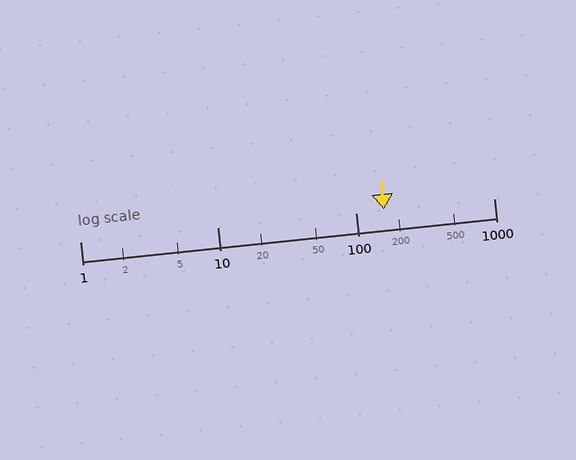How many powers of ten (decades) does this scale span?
The scale spans 3 decades, from 1 to 1000.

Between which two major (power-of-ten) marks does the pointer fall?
The pointer is between 100 and 1000.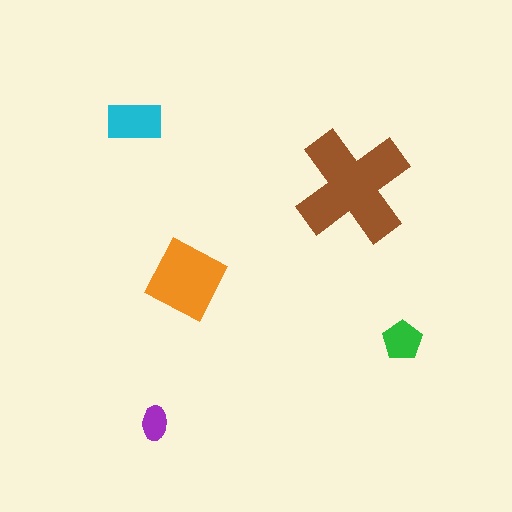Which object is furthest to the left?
The cyan rectangle is leftmost.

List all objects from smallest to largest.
The purple ellipse, the green pentagon, the cyan rectangle, the orange square, the brown cross.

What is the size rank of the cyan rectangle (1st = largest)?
3rd.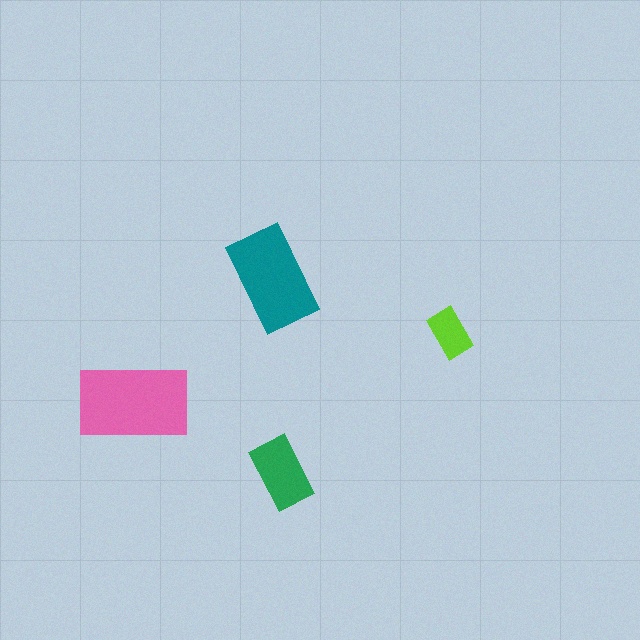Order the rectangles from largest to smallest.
the pink one, the teal one, the green one, the lime one.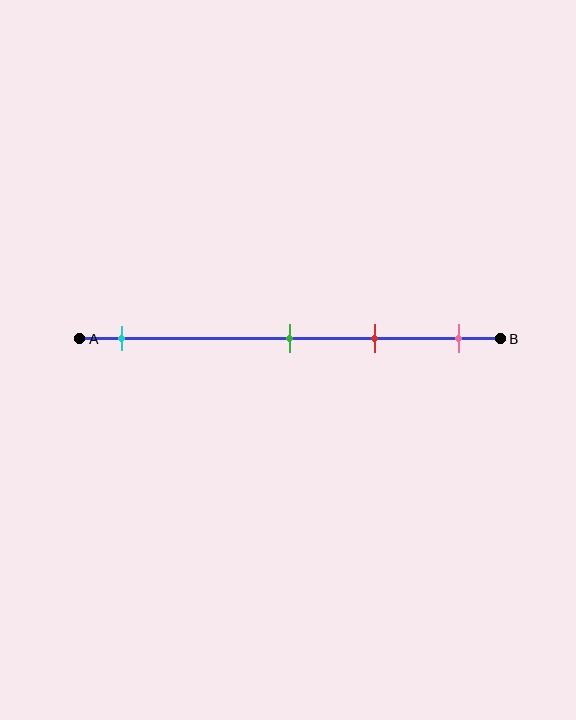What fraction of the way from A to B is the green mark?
The green mark is approximately 50% (0.5) of the way from A to B.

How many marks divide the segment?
There are 4 marks dividing the segment.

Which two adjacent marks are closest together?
The green and red marks are the closest adjacent pair.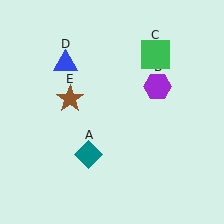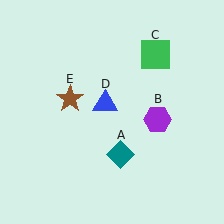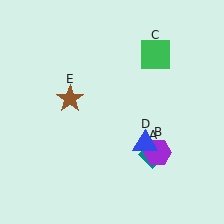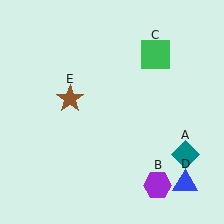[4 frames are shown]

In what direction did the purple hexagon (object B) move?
The purple hexagon (object B) moved down.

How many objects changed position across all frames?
3 objects changed position: teal diamond (object A), purple hexagon (object B), blue triangle (object D).